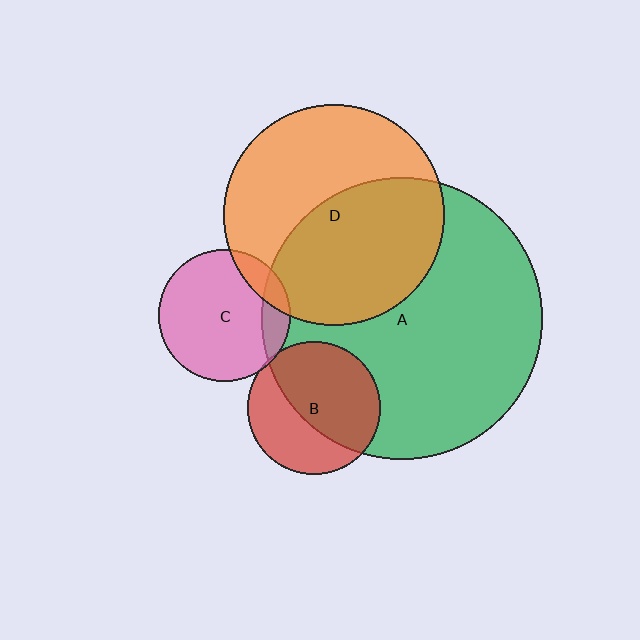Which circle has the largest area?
Circle A (green).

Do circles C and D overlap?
Yes.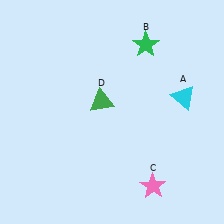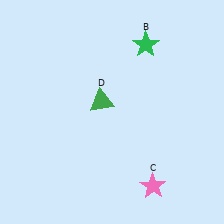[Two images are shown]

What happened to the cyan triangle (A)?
The cyan triangle (A) was removed in Image 2. It was in the top-right area of Image 1.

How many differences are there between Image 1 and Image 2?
There is 1 difference between the two images.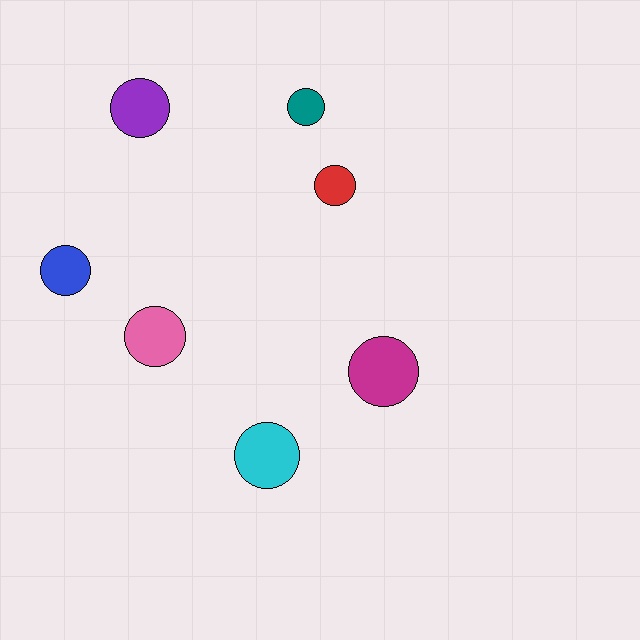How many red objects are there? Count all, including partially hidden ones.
There is 1 red object.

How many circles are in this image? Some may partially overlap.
There are 7 circles.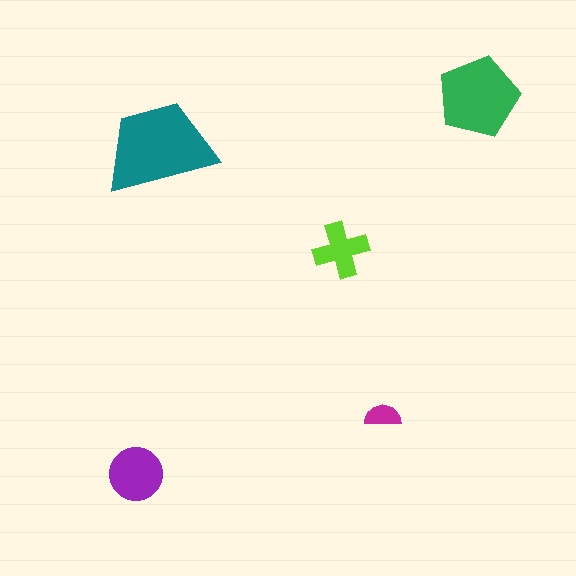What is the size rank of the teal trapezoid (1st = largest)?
1st.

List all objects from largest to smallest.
The teal trapezoid, the green pentagon, the purple circle, the lime cross, the magenta semicircle.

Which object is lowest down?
The purple circle is bottommost.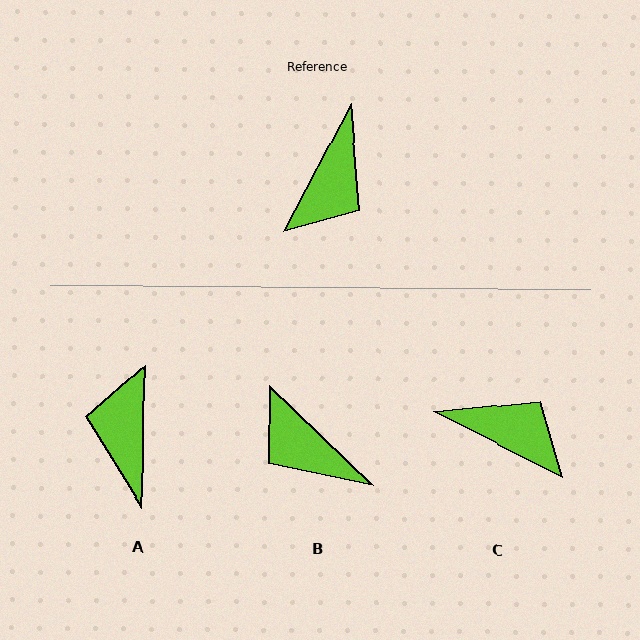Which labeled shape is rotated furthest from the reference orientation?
A, about 153 degrees away.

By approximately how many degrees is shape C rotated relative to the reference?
Approximately 90 degrees counter-clockwise.